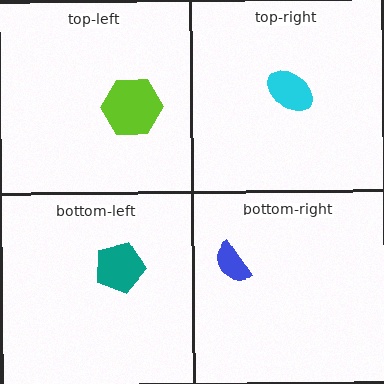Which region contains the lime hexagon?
The top-left region.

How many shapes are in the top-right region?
1.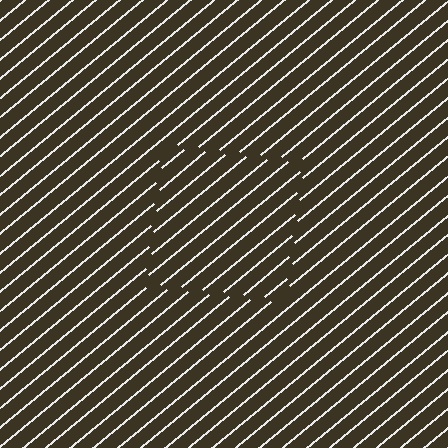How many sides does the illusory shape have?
4 sides — the line-ends trace a square.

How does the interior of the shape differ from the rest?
The interior of the shape contains the same grating, shifted by half a period — the contour is defined by the phase discontinuity where line-ends from the inner and outer gratings abut.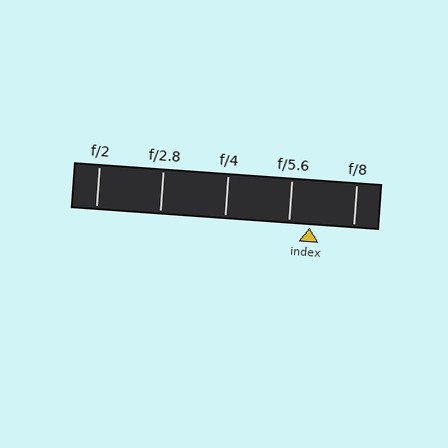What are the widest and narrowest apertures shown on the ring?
The widest aperture shown is f/2 and the narrowest is f/8.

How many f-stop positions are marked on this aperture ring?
There are 5 f-stop positions marked.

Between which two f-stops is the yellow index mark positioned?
The index mark is between f/5.6 and f/8.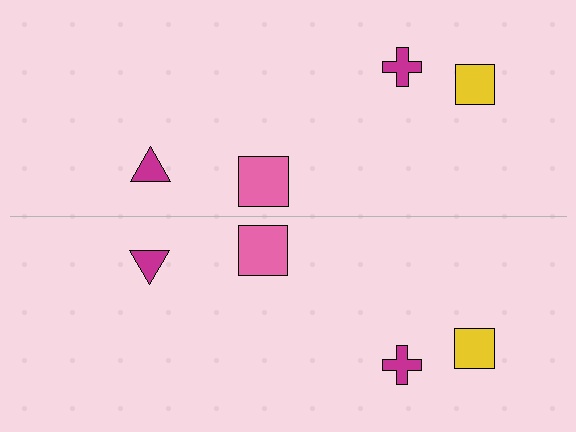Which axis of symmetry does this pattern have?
The pattern has a horizontal axis of symmetry running through the center of the image.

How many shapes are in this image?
There are 8 shapes in this image.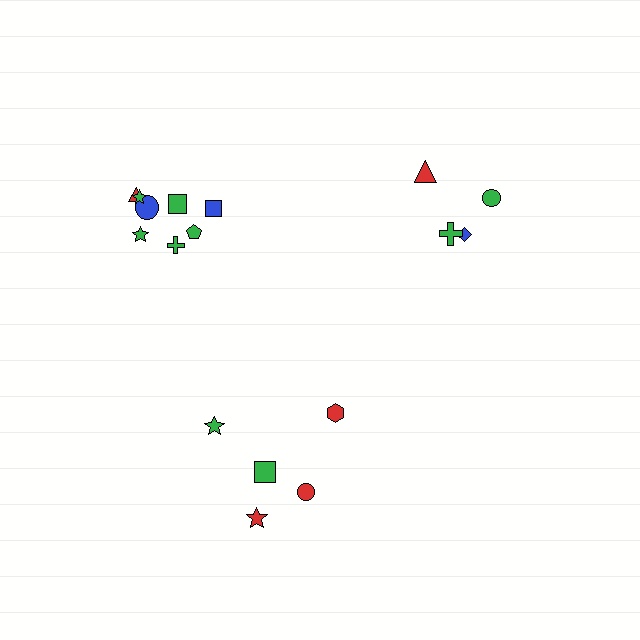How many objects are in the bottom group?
There are 5 objects.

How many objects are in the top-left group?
There are 8 objects.